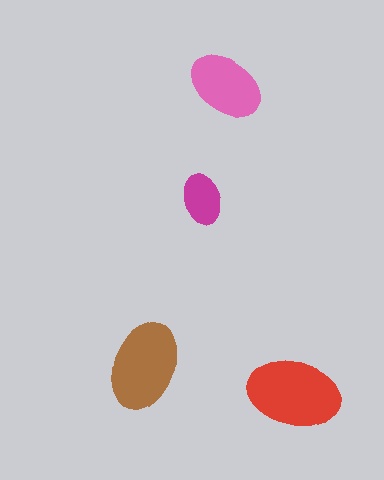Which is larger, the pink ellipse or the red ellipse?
The red one.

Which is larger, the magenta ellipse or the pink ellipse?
The pink one.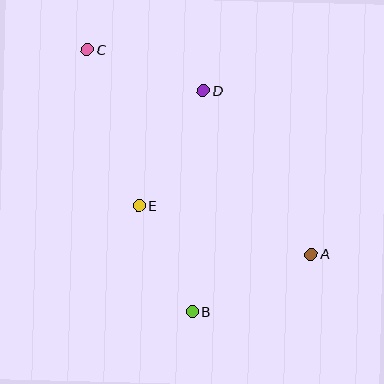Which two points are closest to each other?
Points B and E are closest to each other.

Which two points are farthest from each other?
Points A and C are farthest from each other.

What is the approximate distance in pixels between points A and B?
The distance between A and B is approximately 132 pixels.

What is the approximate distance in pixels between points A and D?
The distance between A and D is approximately 196 pixels.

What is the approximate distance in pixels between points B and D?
The distance between B and D is approximately 222 pixels.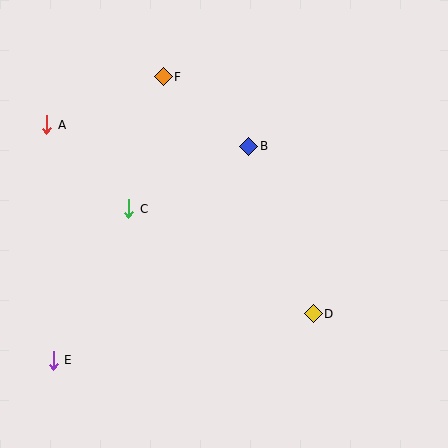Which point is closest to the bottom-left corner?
Point E is closest to the bottom-left corner.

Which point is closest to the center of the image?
Point B at (249, 146) is closest to the center.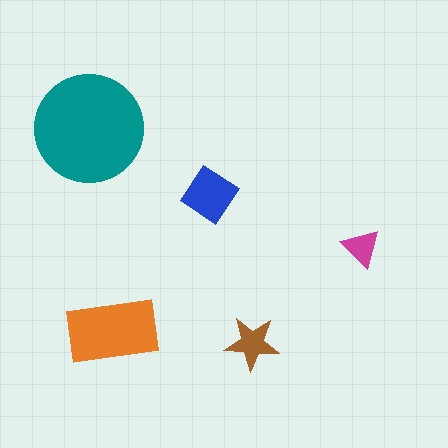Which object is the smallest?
The magenta triangle.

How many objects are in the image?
There are 5 objects in the image.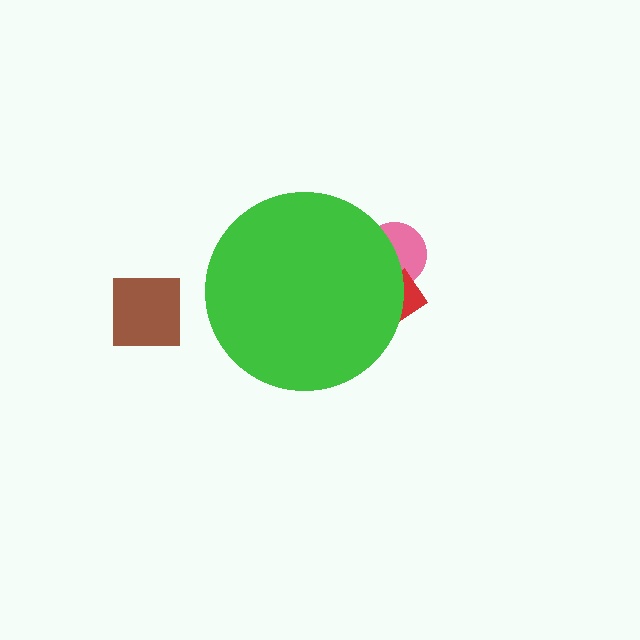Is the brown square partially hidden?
No, the brown square is fully visible.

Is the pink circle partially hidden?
Yes, the pink circle is partially hidden behind the green circle.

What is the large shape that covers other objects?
A green circle.